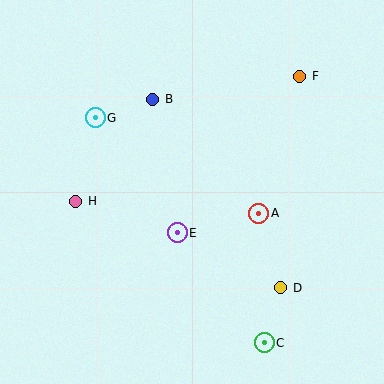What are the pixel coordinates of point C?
Point C is at (264, 343).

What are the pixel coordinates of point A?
Point A is at (259, 213).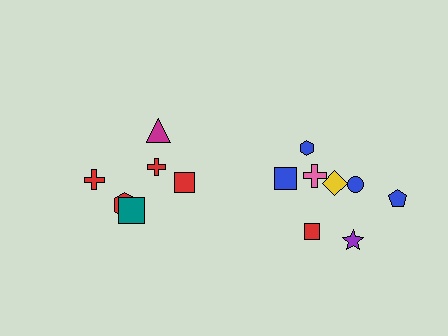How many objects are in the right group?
There are 8 objects.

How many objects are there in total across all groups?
There are 14 objects.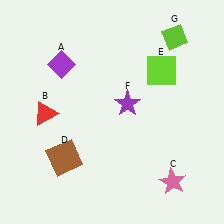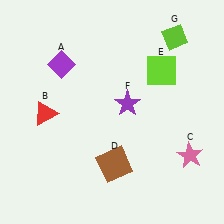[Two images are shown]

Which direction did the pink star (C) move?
The pink star (C) moved up.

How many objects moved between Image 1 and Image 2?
2 objects moved between the two images.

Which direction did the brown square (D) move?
The brown square (D) moved right.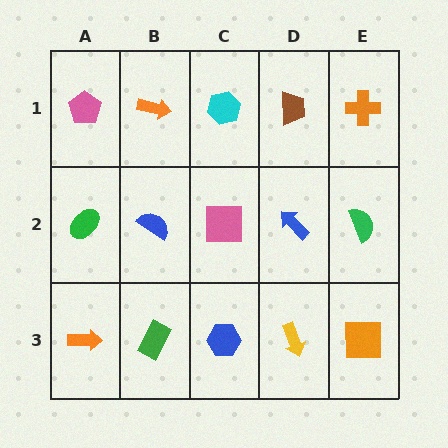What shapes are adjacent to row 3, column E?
A green semicircle (row 2, column E), a yellow arrow (row 3, column D).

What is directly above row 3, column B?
A blue semicircle.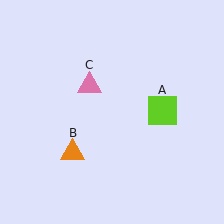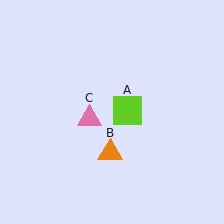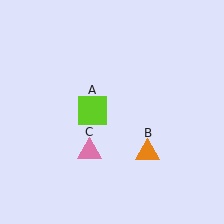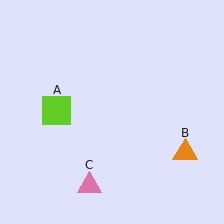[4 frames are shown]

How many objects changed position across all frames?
3 objects changed position: lime square (object A), orange triangle (object B), pink triangle (object C).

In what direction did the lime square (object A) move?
The lime square (object A) moved left.